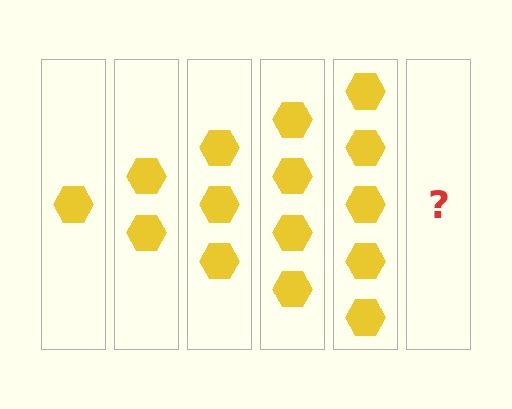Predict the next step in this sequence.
The next step is 6 hexagons.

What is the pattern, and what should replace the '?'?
The pattern is that each step adds one more hexagon. The '?' should be 6 hexagons.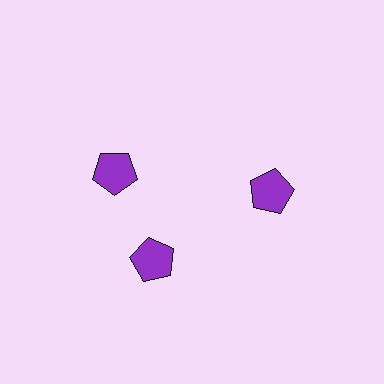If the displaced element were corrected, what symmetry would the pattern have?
It would have 3-fold rotational symmetry — the pattern would map onto itself every 120 degrees.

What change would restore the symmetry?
The symmetry would be restored by rotating it back into even spacing with its neighbors so that all 3 pentagons sit at equal angles and equal distance from the center.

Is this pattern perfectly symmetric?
No. The 3 purple pentagons are arranged in a ring, but one element near the 11 o'clock position is rotated out of alignment along the ring, breaking the 3-fold rotational symmetry.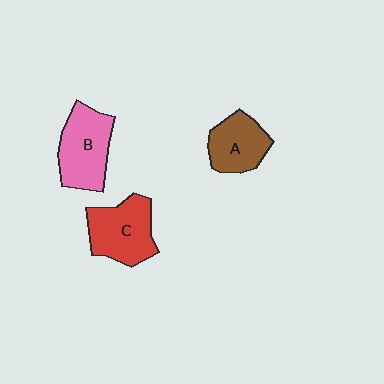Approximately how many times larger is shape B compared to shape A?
Approximately 1.3 times.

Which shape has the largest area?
Shape B (pink).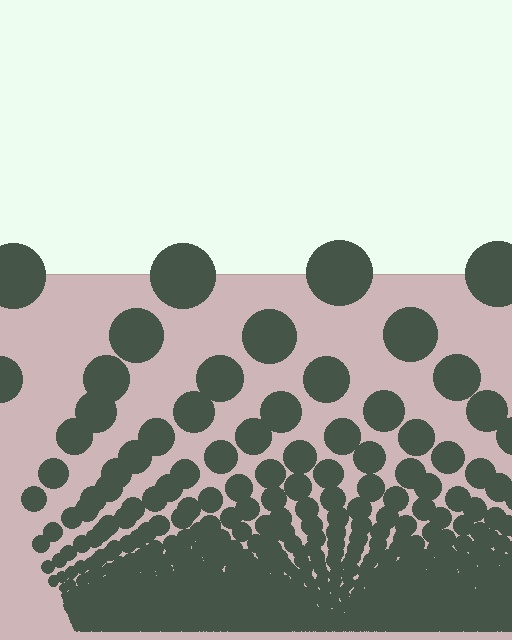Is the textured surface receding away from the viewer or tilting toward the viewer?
The surface appears to tilt toward the viewer. Texture elements get larger and sparser toward the top.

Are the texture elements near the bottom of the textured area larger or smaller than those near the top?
Smaller. The gradient is inverted — elements near the bottom are smaller and denser.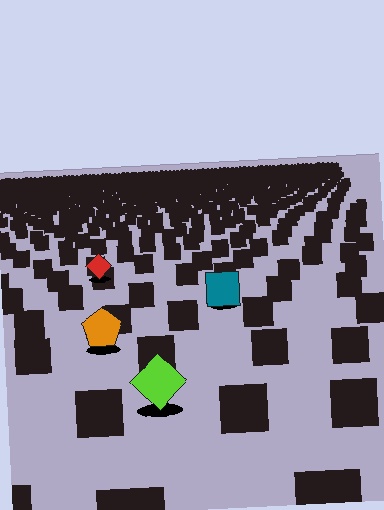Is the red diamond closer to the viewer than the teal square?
No. The teal square is closer — you can tell from the texture gradient: the ground texture is coarser near it.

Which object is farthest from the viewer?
The red diamond is farthest from the viewer. It appears smaller and the ground texture around it is denser.